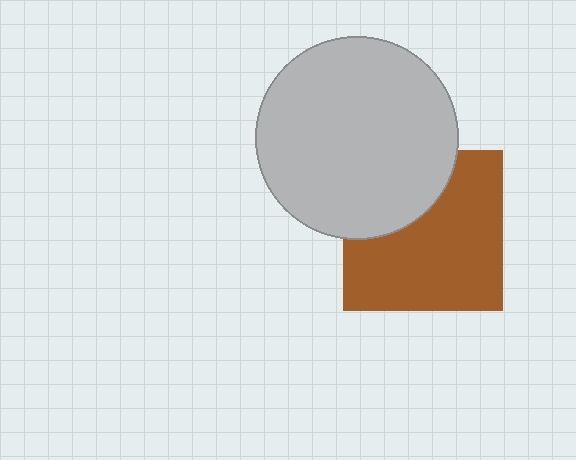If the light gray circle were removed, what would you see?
You would see the complete brown square.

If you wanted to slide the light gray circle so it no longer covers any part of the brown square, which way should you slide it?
Slide it up — that is the most direct way to separate the two shapes.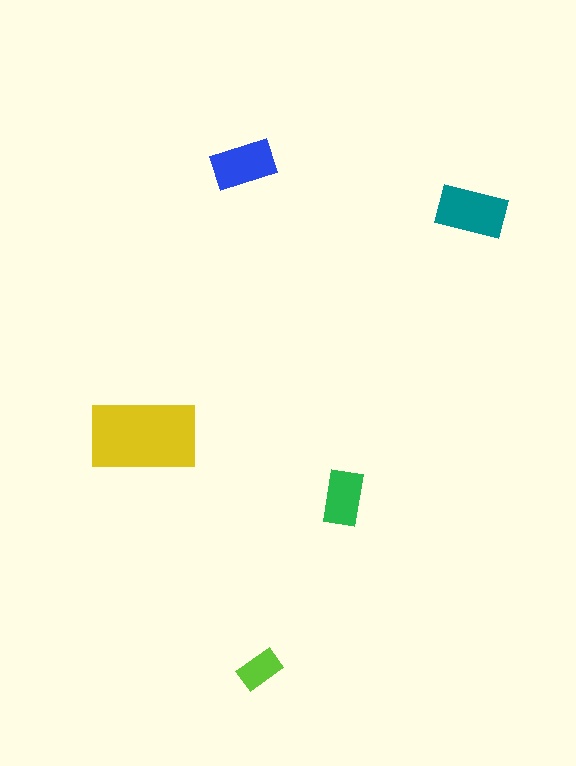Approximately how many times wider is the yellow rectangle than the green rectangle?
About 2 times wider.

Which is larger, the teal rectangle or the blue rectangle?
The teal one.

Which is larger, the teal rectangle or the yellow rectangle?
The yellow one.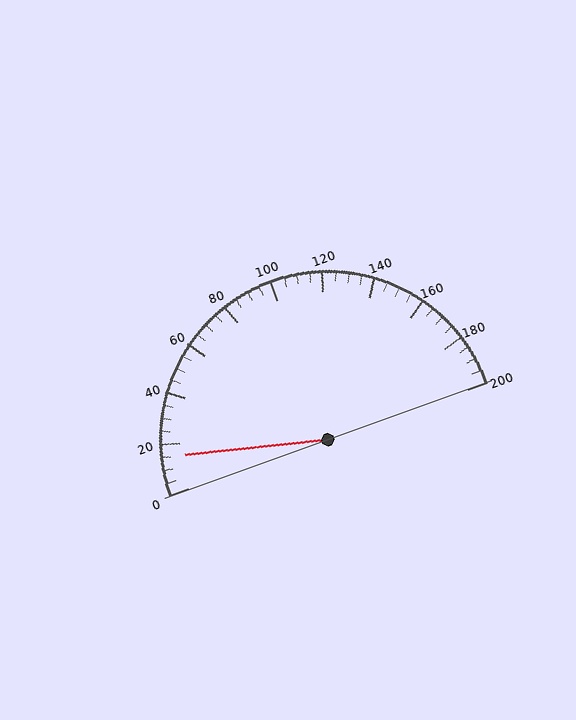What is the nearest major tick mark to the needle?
The nearest major tick mark is 20.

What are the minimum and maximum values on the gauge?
The gauge ranges from 0 to 200.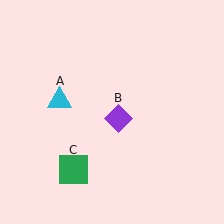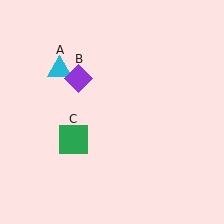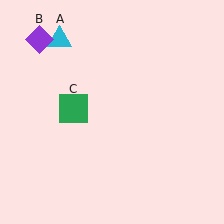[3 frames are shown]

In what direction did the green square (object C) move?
The green square (object C) moved up.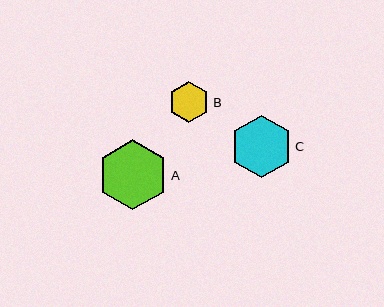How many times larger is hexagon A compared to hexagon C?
Hexagon A is approximately 1.1 times the size of hexagon C.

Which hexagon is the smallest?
Hexagon B is the smallest with a size of approximately 41 pixels.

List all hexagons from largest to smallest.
From largest to smallest: A, C, B.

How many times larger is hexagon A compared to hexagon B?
Hexagon A is approximately 1.7 times the size of hexagon B.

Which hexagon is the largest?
Hexagon A is the largest with a size of approximately 70 pixels.